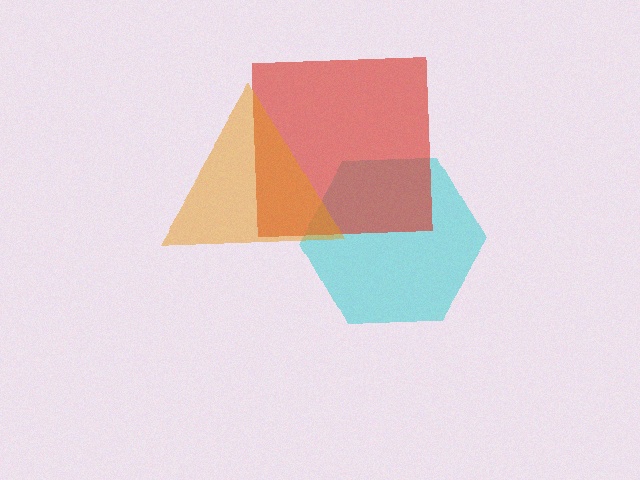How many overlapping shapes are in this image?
There are 3 overlapping shapes in the image.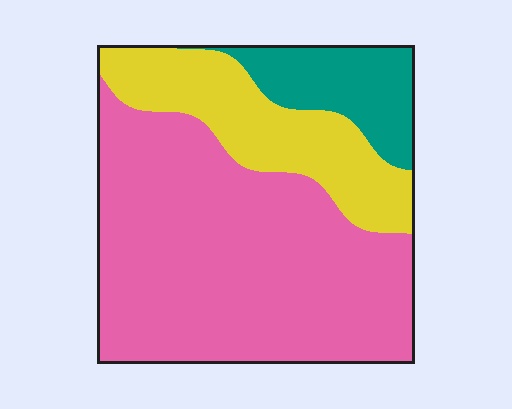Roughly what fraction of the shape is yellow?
Yellow covers 23% of the shape.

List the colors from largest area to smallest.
From largest to smallest: pink, yellow, teal.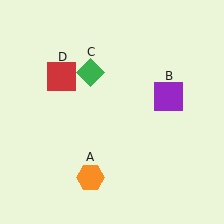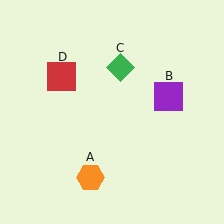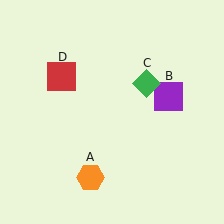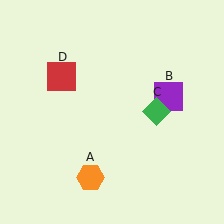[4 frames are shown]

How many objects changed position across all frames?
1 object changed position: green diamond (object C).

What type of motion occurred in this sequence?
The green diamond (object C) rotated clockwise around the center of the scene.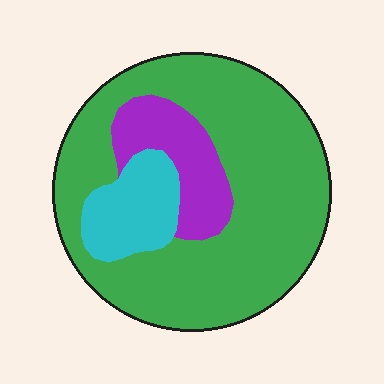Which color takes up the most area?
Green, at roughly 70%.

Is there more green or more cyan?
Green.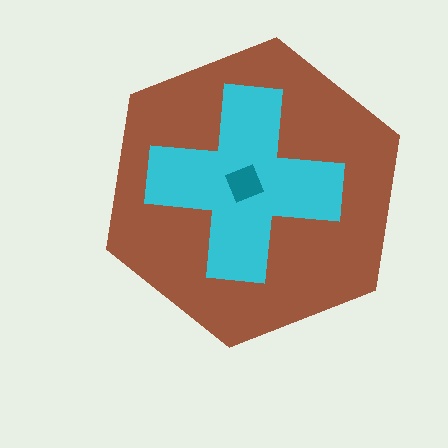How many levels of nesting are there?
3.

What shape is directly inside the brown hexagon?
The cyan cross.